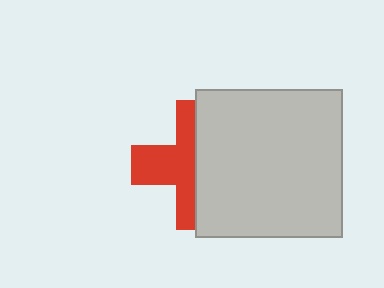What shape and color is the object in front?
The object in front is a light gray square.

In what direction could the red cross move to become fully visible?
The red cross could move left. That would shift it out from behind the light gray square entirely.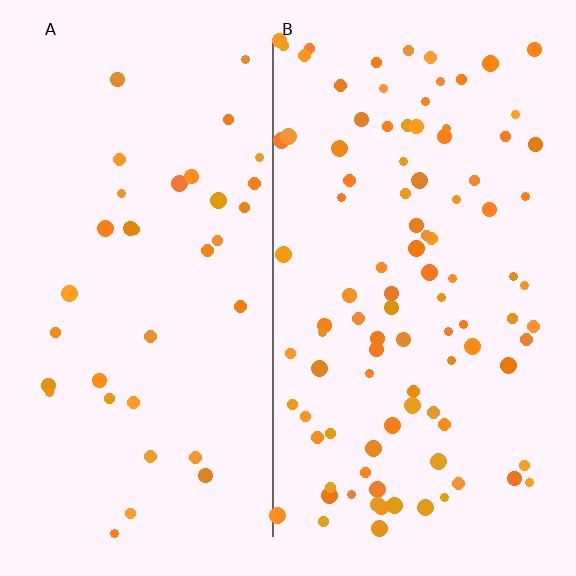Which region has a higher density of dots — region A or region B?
B (the right).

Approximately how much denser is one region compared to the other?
Approximately 2.8× — region B over region A.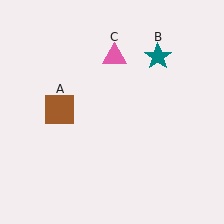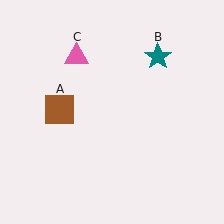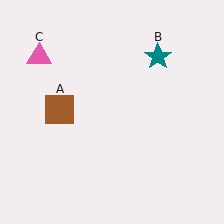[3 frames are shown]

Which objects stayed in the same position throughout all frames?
Brown square (object A) and teal star (object B) remained stationary.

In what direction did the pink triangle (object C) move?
The pink triangle (object C) moved left.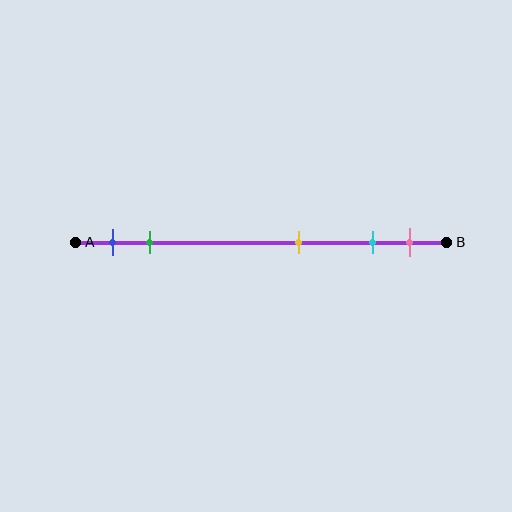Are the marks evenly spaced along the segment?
No, the marks are not evenly spaced.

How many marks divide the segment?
There are 5 marks dividing the segment.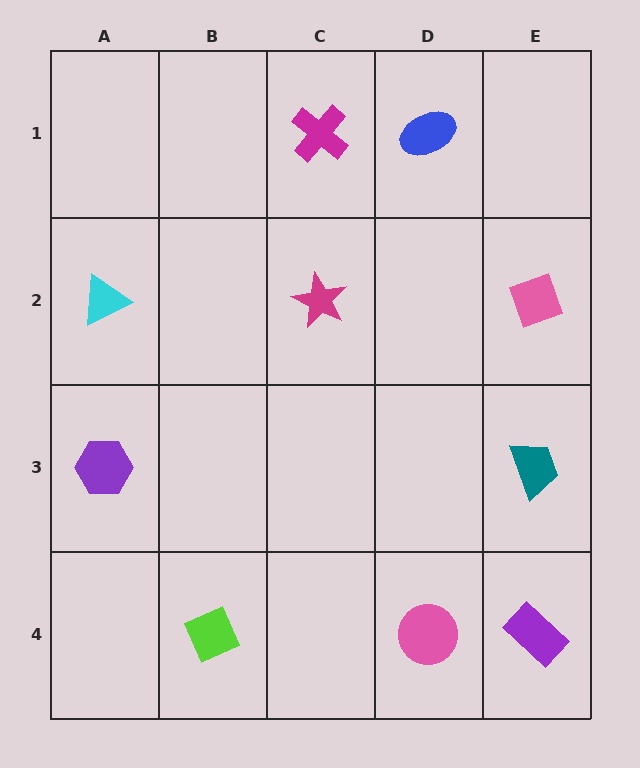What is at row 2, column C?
A magenta star.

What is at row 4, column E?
A purple rectangle.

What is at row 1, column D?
A blue ellipse.